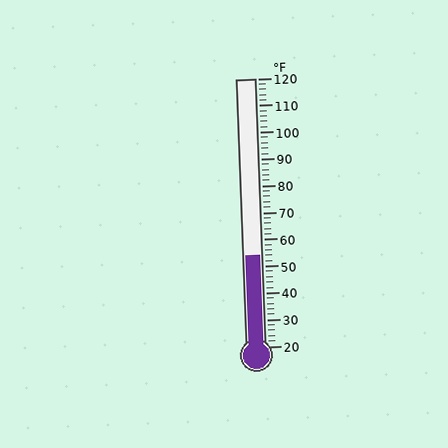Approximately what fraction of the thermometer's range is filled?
The thermometer is filled to approximately 35% of its range.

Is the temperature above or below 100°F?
The temperature is below 100°F.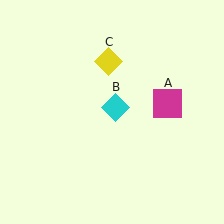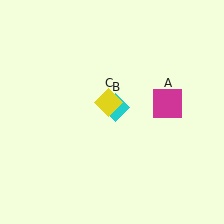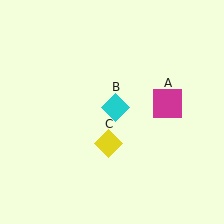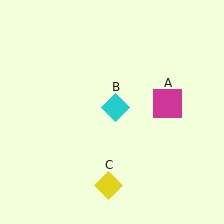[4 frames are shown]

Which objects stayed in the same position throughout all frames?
Magenta square (object A) and cyan diamond (object B) remained stationary.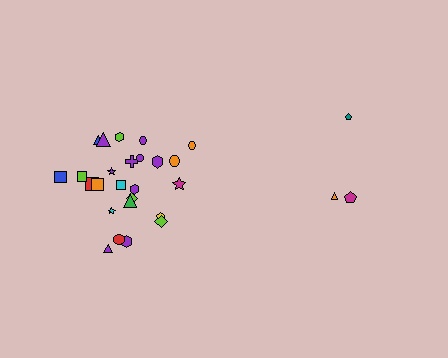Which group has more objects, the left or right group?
The left group.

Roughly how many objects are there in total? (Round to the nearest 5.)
Roughly 30 objects in total.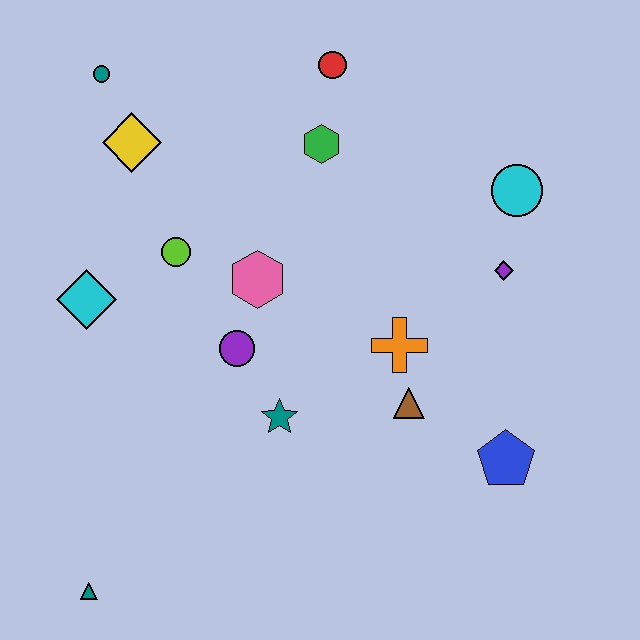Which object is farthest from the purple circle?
The cyan circle is farthest from the purple circle.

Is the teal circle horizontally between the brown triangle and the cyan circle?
No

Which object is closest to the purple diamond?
The cyan circle is closest to the purple diamond.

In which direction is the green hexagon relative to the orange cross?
The green hexagon is above the orange cross.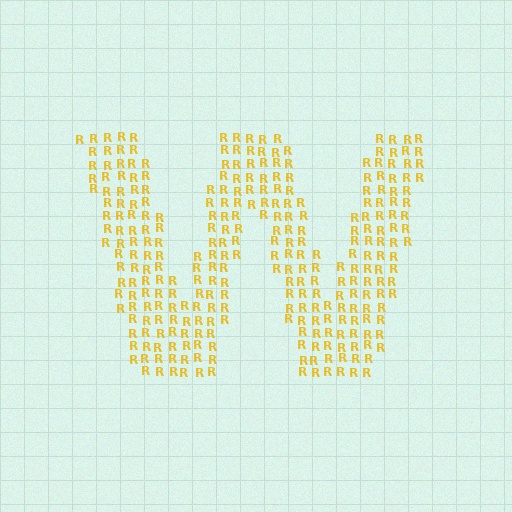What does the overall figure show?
The overall figure shows the letter W.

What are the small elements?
The small elements are letter R's.